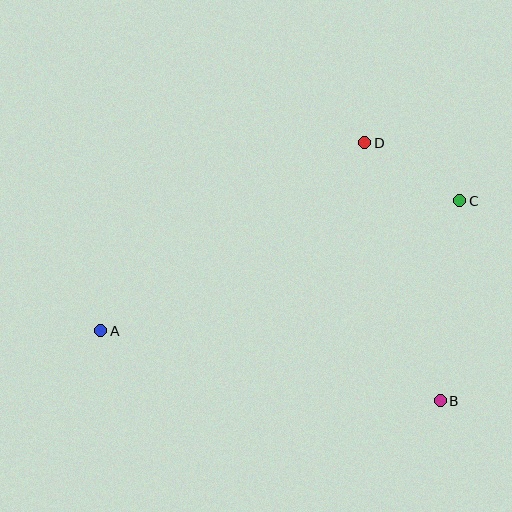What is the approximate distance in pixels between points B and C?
The distance between B and C is approximately 201 pixels.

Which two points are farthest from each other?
Points A and C are farthest from each other.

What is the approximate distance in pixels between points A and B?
The distance between A and B is approximately 346 pixels.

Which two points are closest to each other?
Points C and D are closest to each other.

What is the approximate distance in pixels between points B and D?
The distance between B and D is approximately 269 pixels.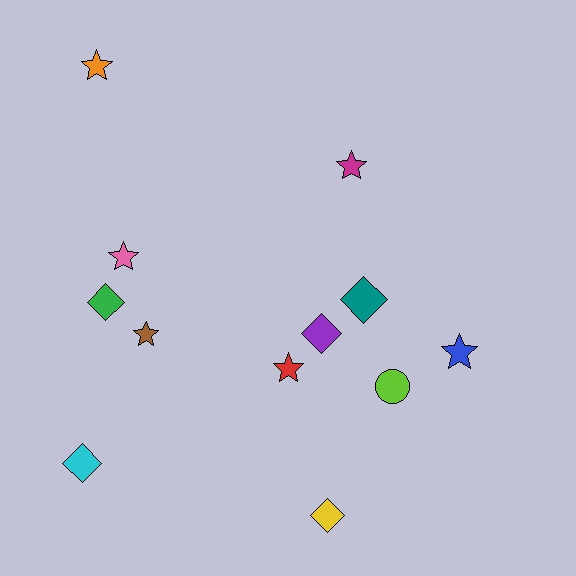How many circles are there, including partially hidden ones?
There is 1 circle.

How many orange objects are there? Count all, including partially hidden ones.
There is 1 orange object.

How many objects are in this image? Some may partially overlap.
There are 12 objects.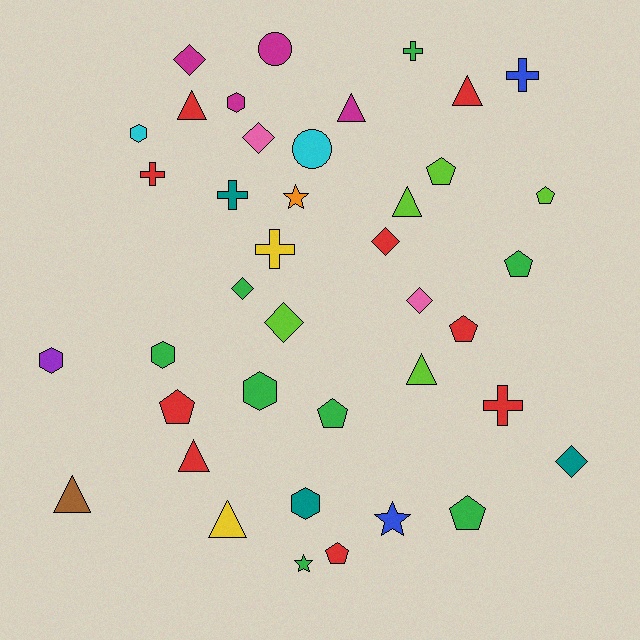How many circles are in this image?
There are 2 circles.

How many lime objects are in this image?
There are 5 lime objects.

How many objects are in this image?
There are 40 objects.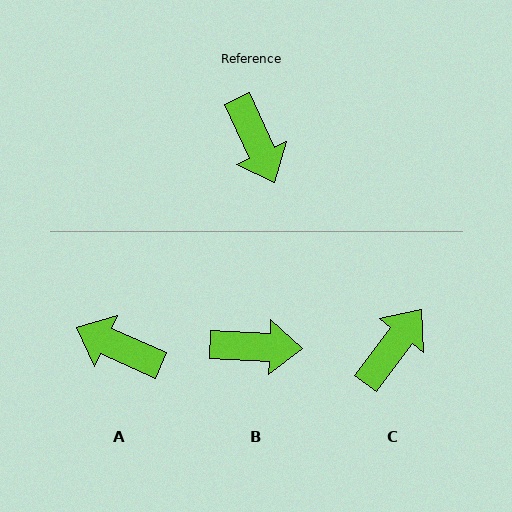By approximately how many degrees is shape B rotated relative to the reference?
Approximately 64 degrees counter-clockwise.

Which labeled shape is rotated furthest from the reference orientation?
A, about 138 degrees away.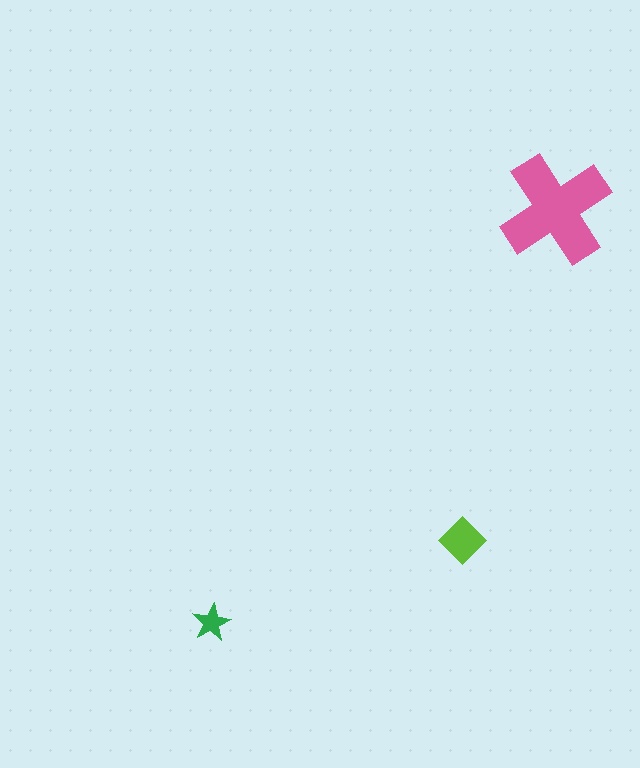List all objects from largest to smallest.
The pink cross, the lime diamond, the green star.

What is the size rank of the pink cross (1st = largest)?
1st.